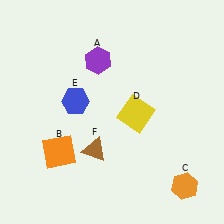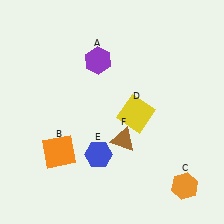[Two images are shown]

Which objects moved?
The objects that moved are: the blue hexagon (E), the brown triangle (F).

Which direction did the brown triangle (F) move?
The brown triangle (F) moved right.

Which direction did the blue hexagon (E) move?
The blue hexagon (E) moved down.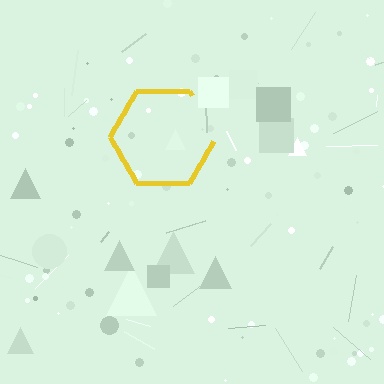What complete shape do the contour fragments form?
The contour fragments form a hexagon.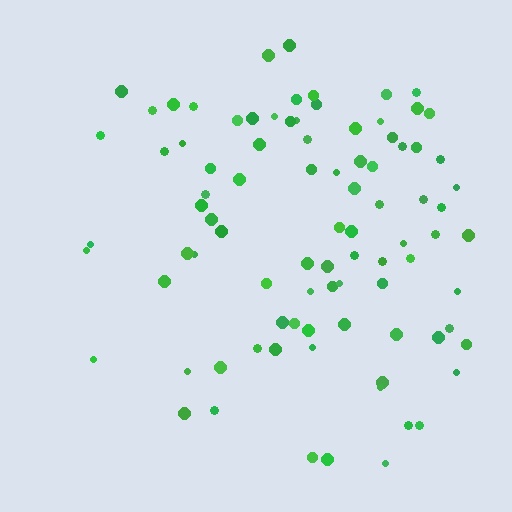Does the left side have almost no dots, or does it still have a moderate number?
Still a moderate number, just noticeably fewer than the right.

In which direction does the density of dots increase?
From left to right, with the right side densest.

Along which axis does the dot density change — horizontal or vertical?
Horizontal.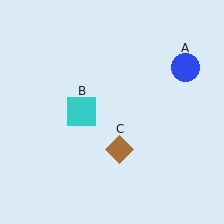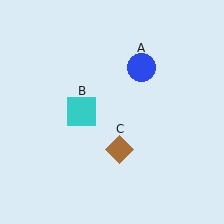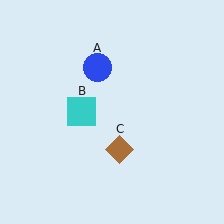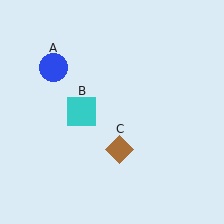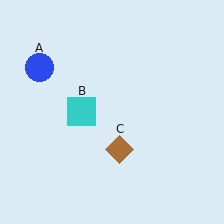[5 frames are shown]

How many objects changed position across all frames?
1 object changed position: blue circle (object A).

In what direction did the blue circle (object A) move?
The blue circle (object A) moved left.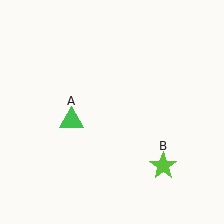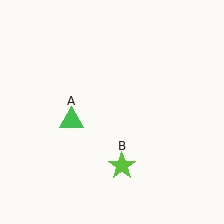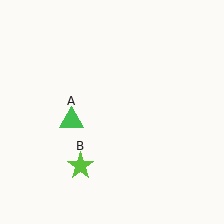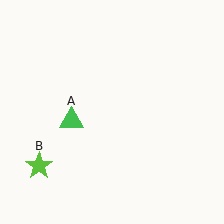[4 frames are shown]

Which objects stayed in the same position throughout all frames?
Green triangle (object A) remained stationary.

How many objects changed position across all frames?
1 object changed position: lime star (object B).